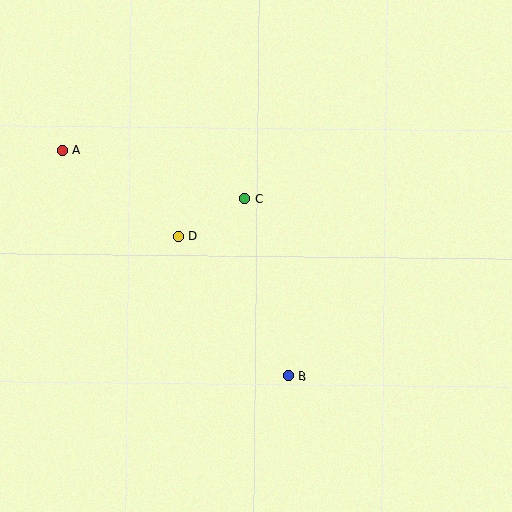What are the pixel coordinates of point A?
Point A is at (62, 150).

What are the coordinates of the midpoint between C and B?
The midpoint between C and B is at (266, 287).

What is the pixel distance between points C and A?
The distance between C and A is 188 pixels.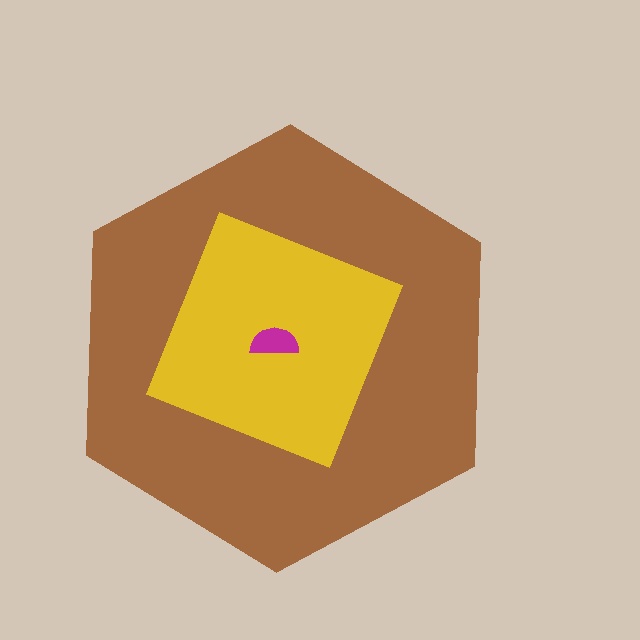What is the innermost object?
The magenta semicircle.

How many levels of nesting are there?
3.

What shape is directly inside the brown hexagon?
The yellow square.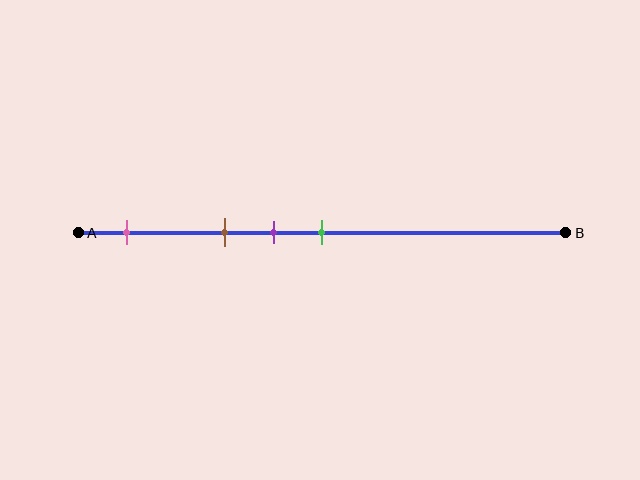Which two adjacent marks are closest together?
The purple and green marks are the closest adjacent pair.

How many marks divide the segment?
There are 4 marks dividing the segment.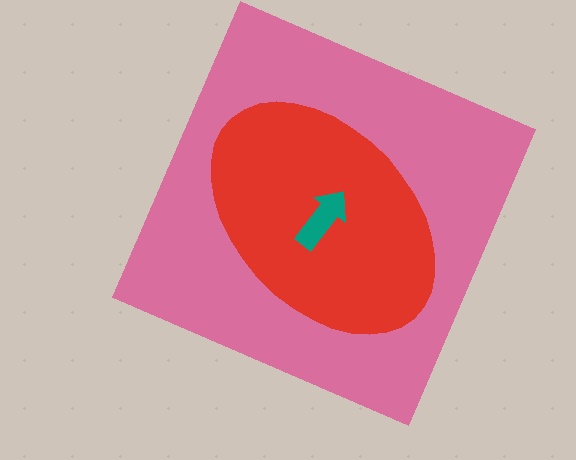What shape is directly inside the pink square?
The red ellipse.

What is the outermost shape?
The pink square.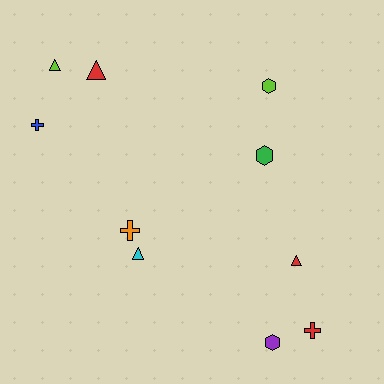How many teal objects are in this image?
There are no teal objects.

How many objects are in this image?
There are 10 objects.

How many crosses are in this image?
There are 3 crosses.